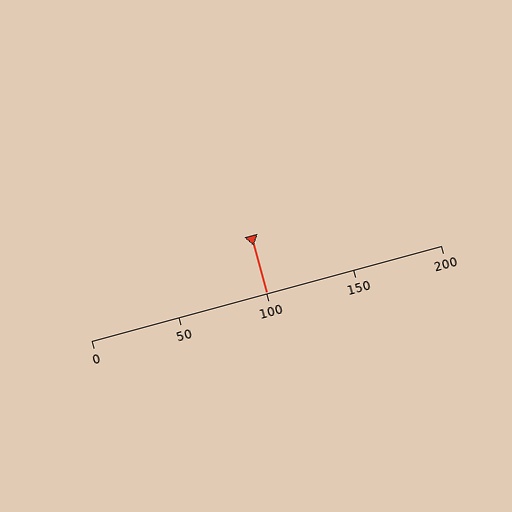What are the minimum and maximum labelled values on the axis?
The axis runs from 0 to 200.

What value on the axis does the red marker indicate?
The marker indicates approximately 100.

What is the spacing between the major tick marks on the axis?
The major ticks are spaced 50 apart.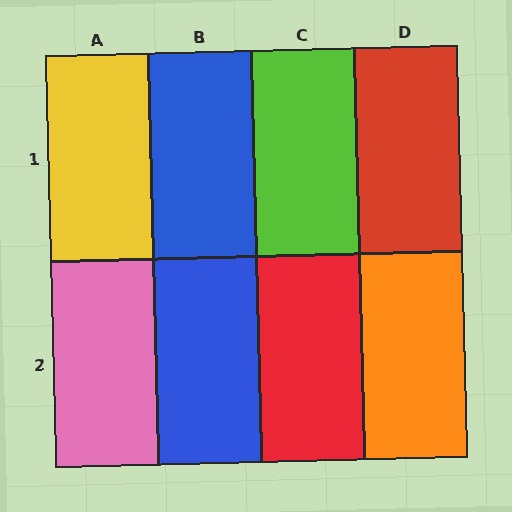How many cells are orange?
1 cell is orange.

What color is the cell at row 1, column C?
Lime.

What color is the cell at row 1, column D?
Red.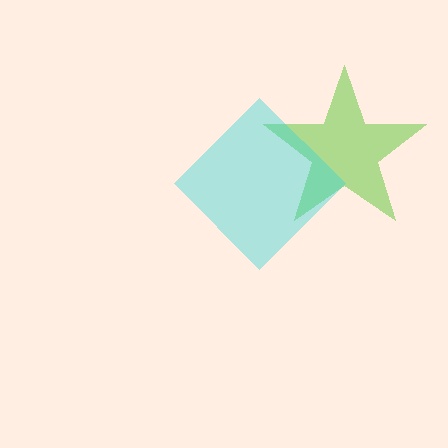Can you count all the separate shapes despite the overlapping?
Yes, there are 2 separate shapes.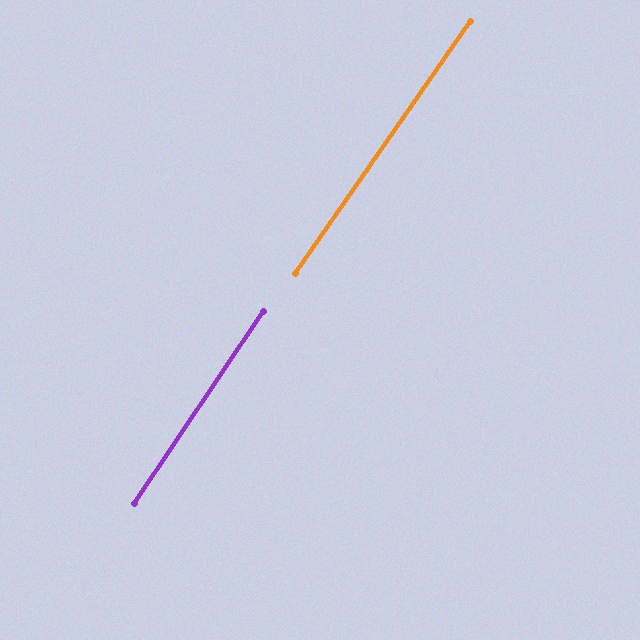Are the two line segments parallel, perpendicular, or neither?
Parallel — their directions differ by only 0.6°.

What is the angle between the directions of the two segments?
Approximately 1 degree.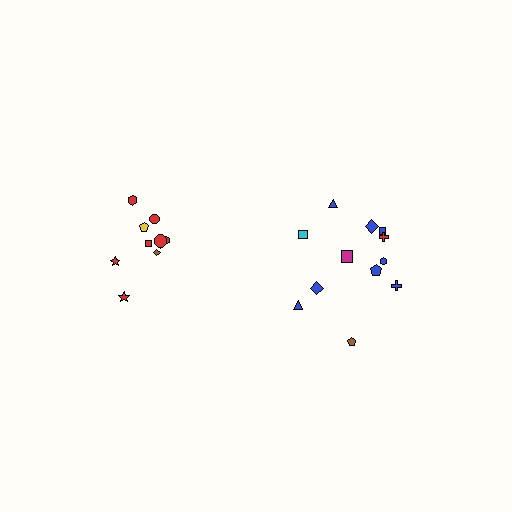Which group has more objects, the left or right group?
The right group.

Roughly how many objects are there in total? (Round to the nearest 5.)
Roughly 20 objects in total.